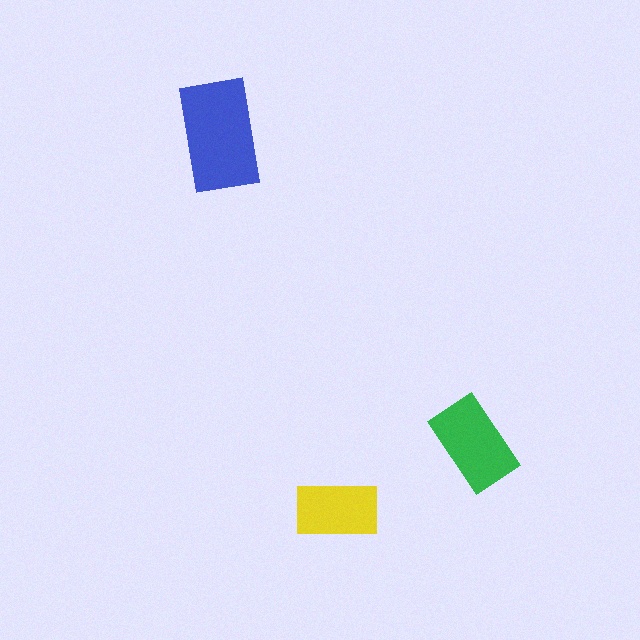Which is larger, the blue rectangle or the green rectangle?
The blue one.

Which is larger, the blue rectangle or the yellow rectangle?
The blue one.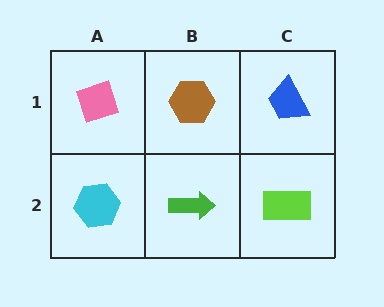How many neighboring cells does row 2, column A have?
2.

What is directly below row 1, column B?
A green arrow.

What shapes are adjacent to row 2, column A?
A pink diamond (row 1, column A), a green arrow (row 2, column B).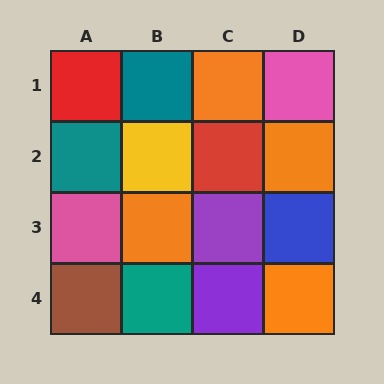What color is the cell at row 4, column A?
Brown.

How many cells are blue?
1 cell is blue.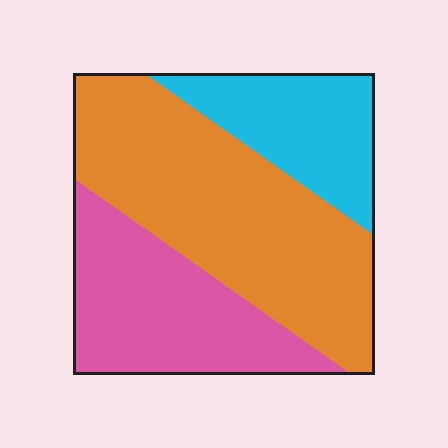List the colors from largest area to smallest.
From largest to smallest: orange, pink, cyan.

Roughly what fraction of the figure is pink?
Pink takes up about one third (1/3) of the figure.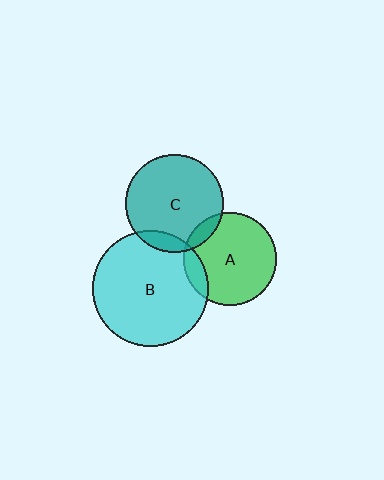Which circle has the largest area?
Circle B (cyan).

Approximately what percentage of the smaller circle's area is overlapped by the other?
Approximately 10%.